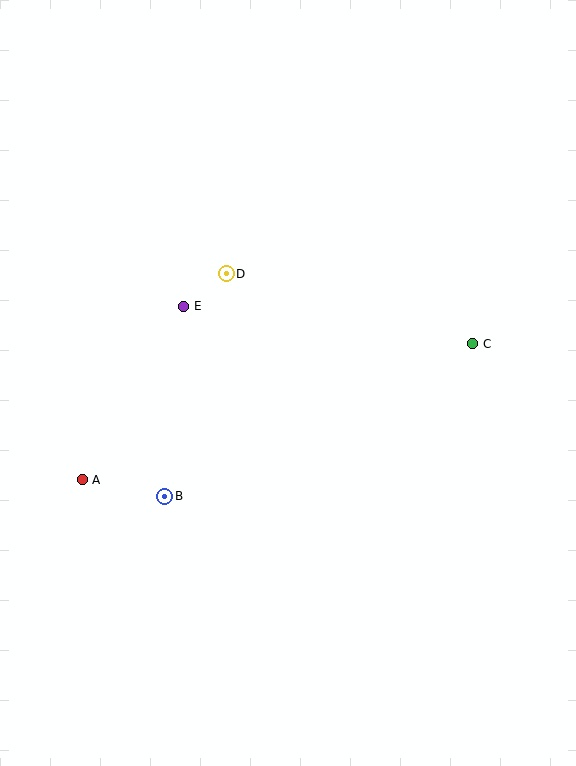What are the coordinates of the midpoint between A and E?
The midpoint between A and E is at (133, 393).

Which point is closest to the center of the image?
Point D at (226, 274) is closest to the center.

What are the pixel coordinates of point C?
Point C is at (473, 344).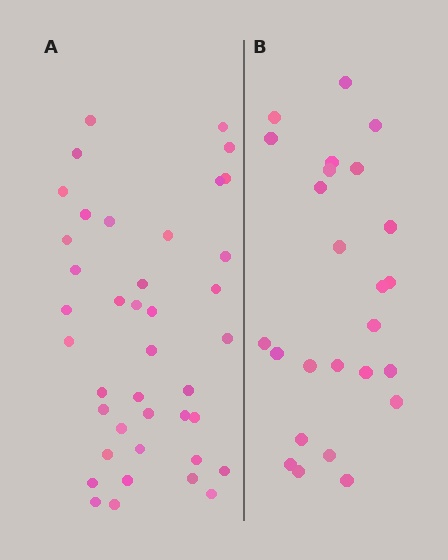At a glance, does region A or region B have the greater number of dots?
Region A (the left region) has more dots.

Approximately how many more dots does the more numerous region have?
Region A has approximately 15 more dots than region B.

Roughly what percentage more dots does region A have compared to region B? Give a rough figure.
About 60% more.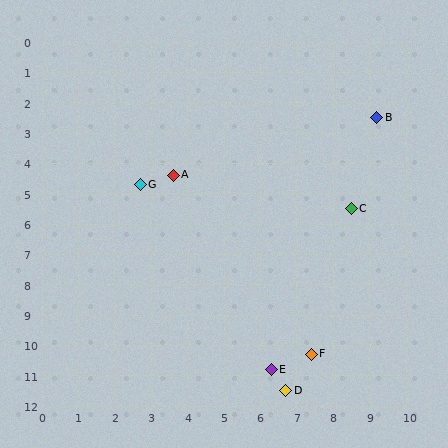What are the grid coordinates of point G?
Point G is at approximately (2.7, 4.7).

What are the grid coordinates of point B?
Point B is at approximately (9.2, 2.5).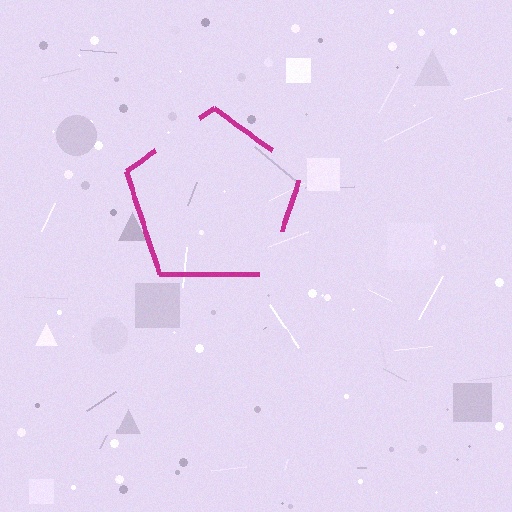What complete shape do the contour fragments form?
The contour fragments form a pentagon.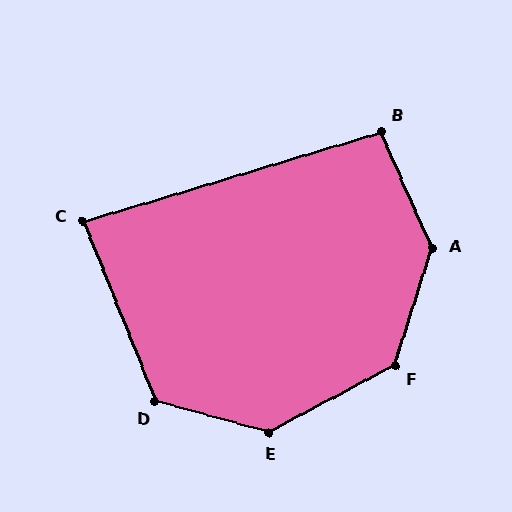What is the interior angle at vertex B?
Approximately 97 degrees (obtuse).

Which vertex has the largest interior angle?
A, at approximately 138 degrees.